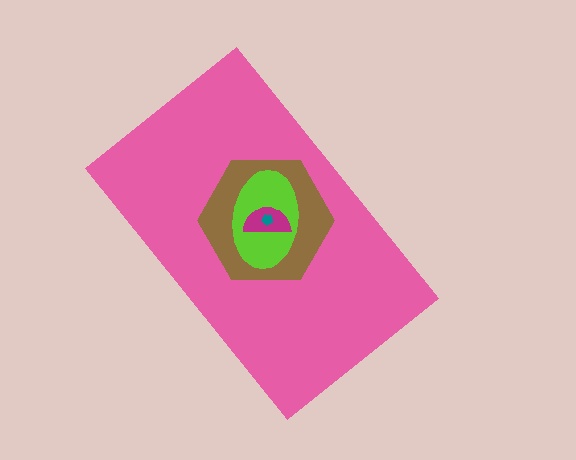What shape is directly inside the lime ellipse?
The magenta semicircle.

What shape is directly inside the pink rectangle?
The brown hexagon.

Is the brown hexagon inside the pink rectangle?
Yes.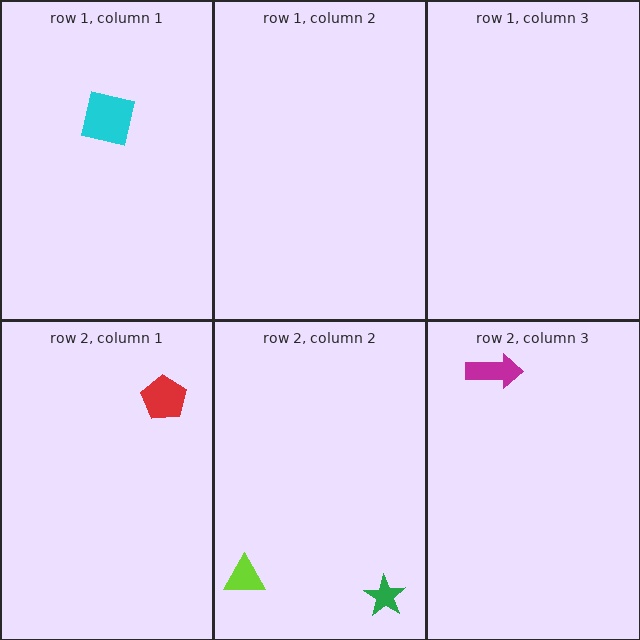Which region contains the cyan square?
The row 1, column 1 region.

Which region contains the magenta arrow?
The row 2, column 3 region.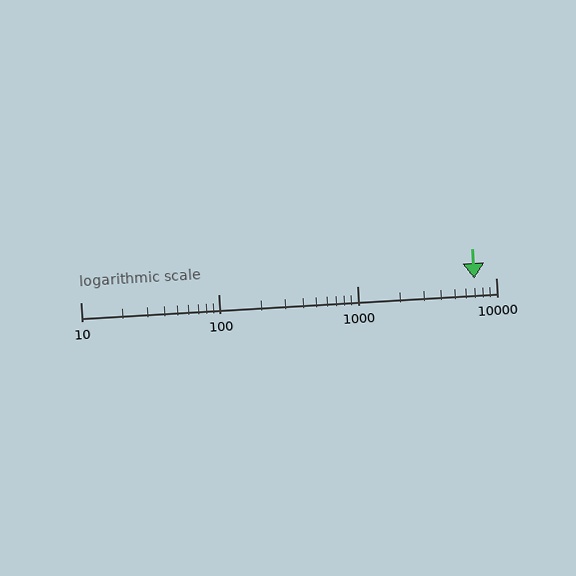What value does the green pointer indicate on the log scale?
The pointer indicates approximately 7000.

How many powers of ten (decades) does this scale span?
The scale spans 3 decades, from 10 to 10000.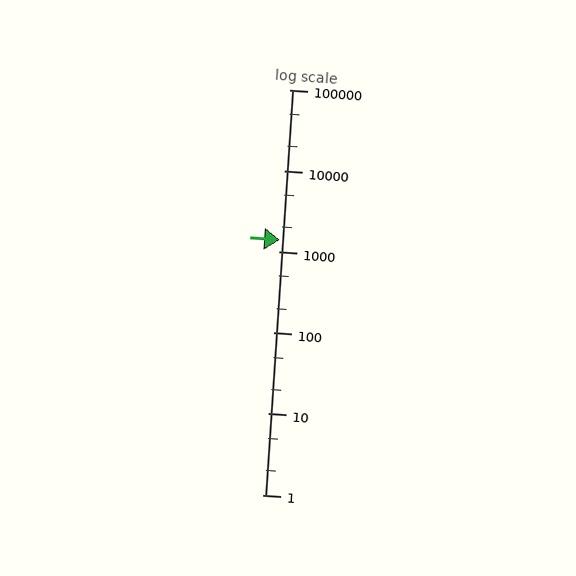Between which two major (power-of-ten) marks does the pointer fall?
The pointer is between 1000 and 10000.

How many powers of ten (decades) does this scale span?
The scale spans 5 decades, from 1 to 100000.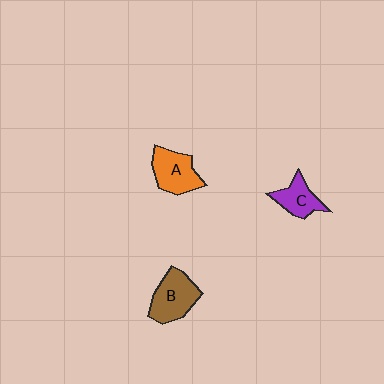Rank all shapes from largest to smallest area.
From largest to smallest: B (brown), A (orange), C (purple).